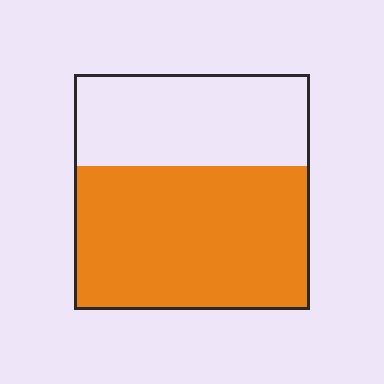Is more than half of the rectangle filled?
Yes.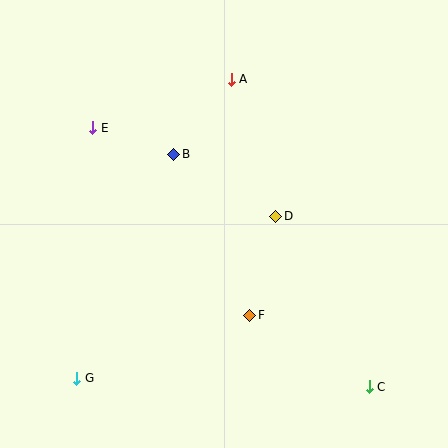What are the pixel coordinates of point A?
Point A is at (231, 79).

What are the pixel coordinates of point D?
Point D is at (276, 216).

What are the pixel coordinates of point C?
Point C is at (369, 387).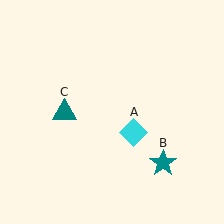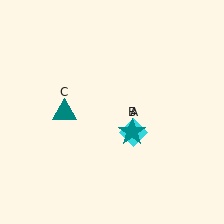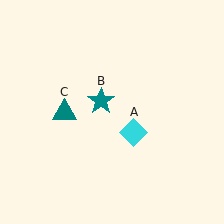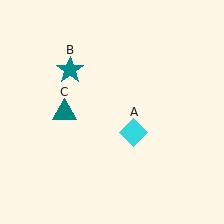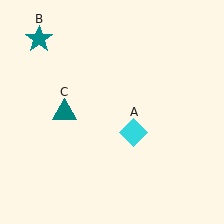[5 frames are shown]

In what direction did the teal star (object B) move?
The teal star (object B) moved up and to the left.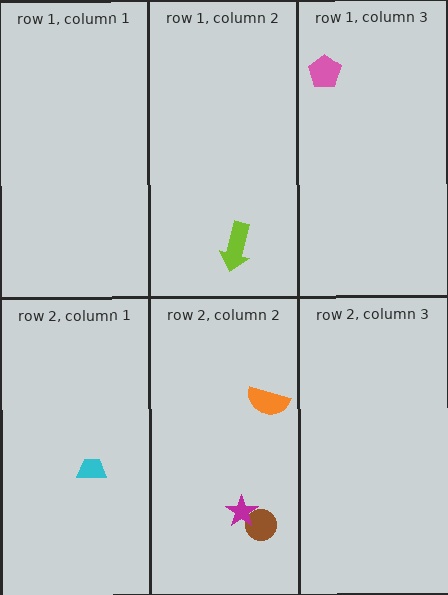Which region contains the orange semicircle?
The row 2, column 2 region.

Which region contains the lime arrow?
The row 1, column 2 region.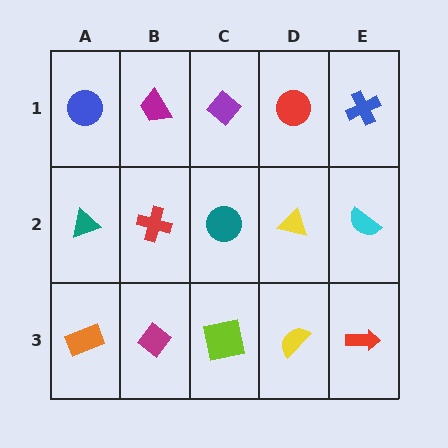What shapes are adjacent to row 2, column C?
A purple diamond (row 1, column C), a lime square (row 3, column C), a red cross (row 2, column B), a yellow triangle (row 2, column D).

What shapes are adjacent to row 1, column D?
A yellow triangle (row 2, column D), a purple diamond (row 1, column C), a blue cross (row 1, column E).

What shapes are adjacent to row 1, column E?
A cyan semicircle (row 2, column E), a red circle (row 1, column D).